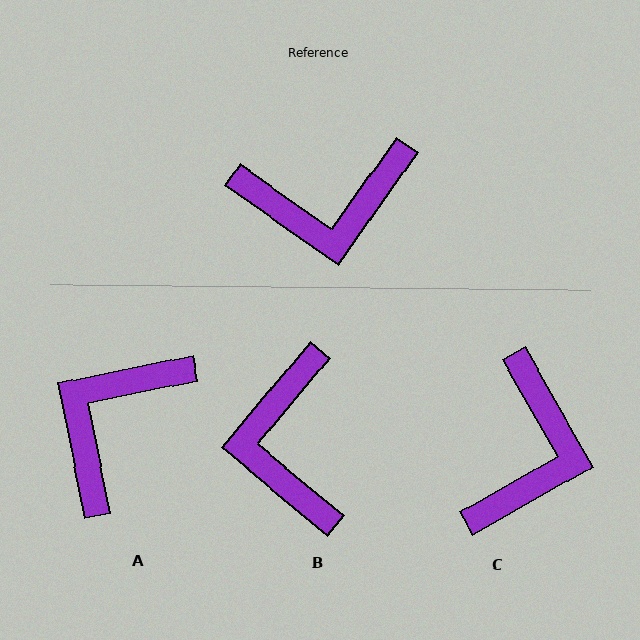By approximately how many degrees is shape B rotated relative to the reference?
Approximately 95 degrees clockwise.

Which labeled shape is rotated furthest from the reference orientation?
A, about 133 degrees away.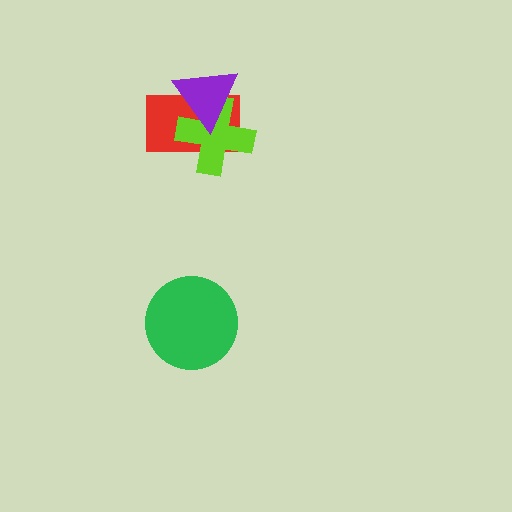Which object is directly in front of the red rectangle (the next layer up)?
The lime cross is directly in front of the red rectangle.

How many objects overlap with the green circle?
0 objects overlap with the green circle.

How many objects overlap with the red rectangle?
2 objects overlap with the red rectangle.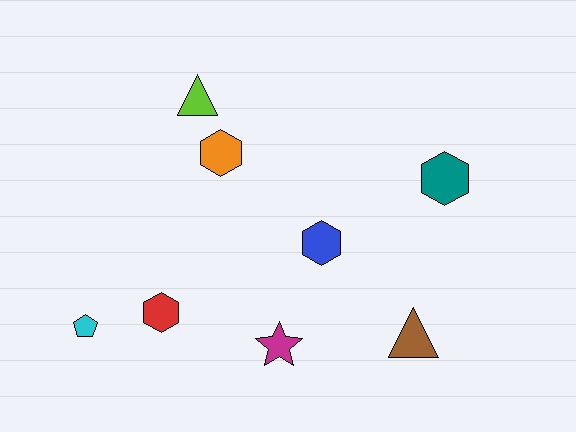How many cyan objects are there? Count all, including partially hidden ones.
There is 1 cyan object.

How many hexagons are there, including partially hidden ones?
There are 4 hexagons.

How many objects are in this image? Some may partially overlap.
There are 8 objects.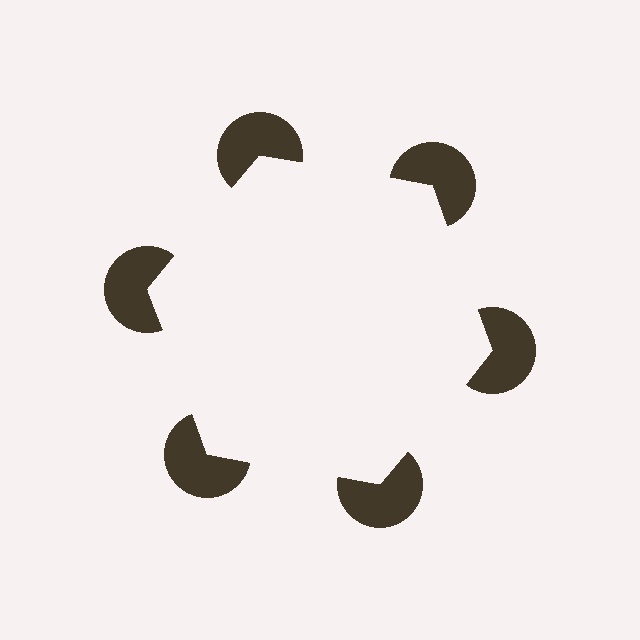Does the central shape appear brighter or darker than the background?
It typically appears slightly brighter than the background, even though no actual brightness change is drawn.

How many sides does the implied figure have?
6 sides.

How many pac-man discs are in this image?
There are 6 — one at each vertex of the illusory hexagon.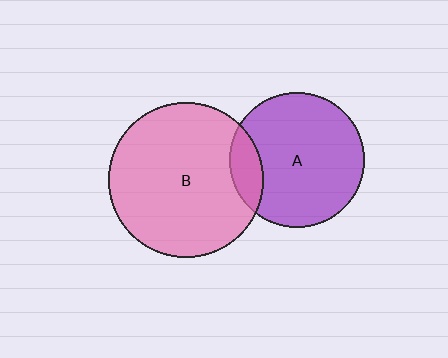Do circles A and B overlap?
Yes.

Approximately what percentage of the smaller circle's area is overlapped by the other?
Approximately 15%.